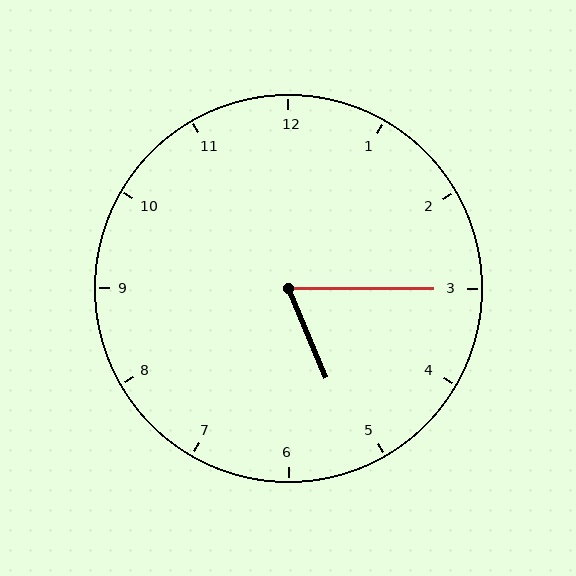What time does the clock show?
5:15.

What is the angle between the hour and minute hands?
Approximately 68 degrees.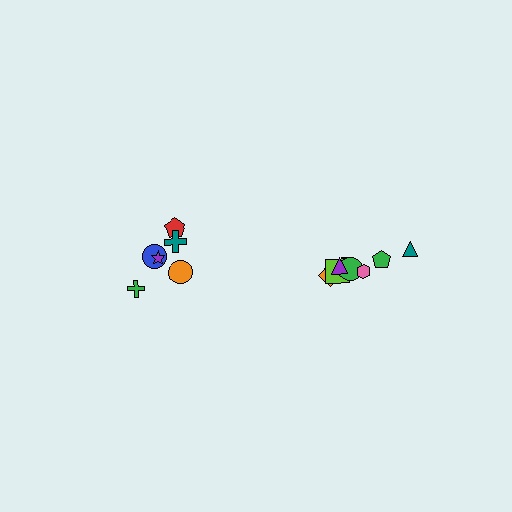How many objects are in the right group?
There are 8 objects.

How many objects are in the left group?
There are 6 objects.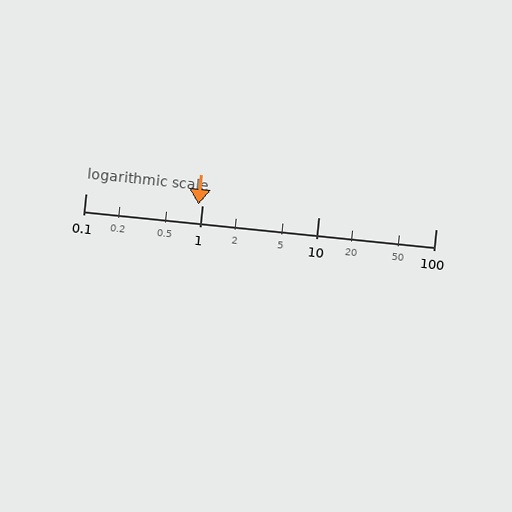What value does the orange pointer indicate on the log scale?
The pointer indicates approximately 0.93.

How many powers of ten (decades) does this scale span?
The scale spans 3 decades, from 0.1 to 100.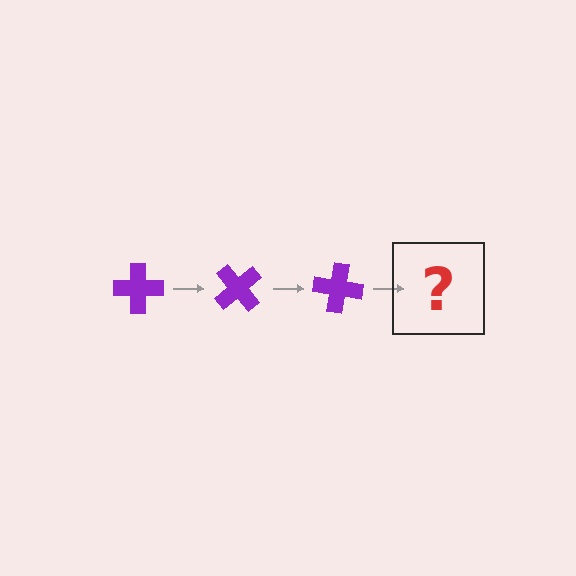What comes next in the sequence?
The next element should be a purple cross rotated 150 degrees.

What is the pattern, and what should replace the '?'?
The pattern is that the cross rotates 50 degrees each step. The '?' should be a purple cross rotated 150 degrees.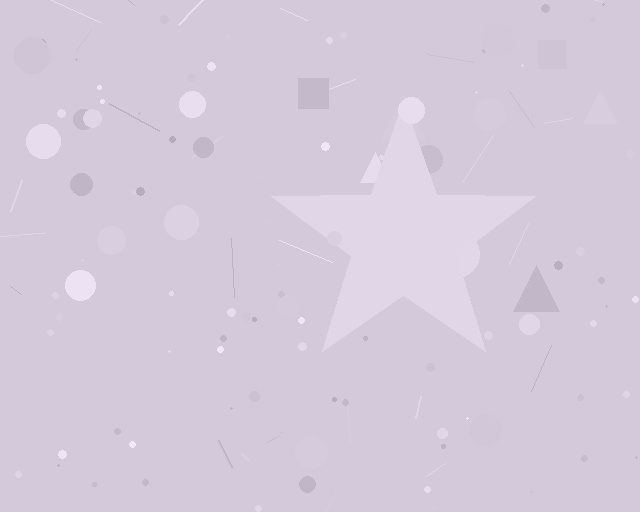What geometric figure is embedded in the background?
A star is embedded in the background.